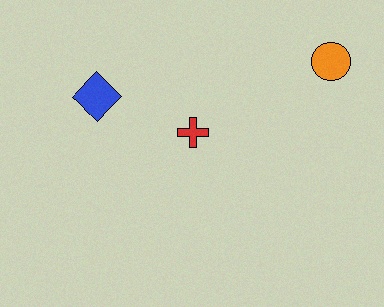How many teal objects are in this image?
There are no teal objects.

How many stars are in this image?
There are no stars.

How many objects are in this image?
There are 3 objects.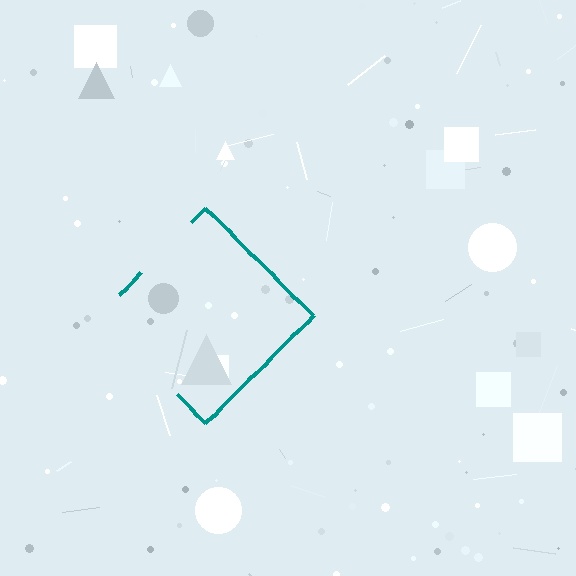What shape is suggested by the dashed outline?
The dashed outline suggests a diamond.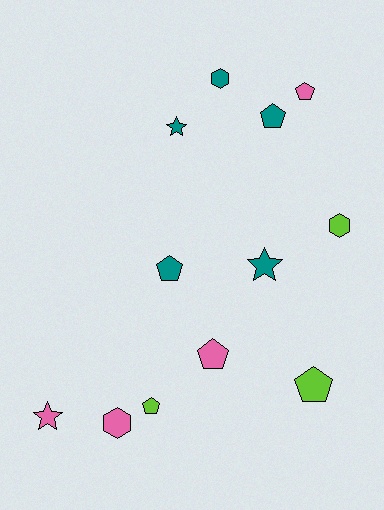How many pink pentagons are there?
There are 2 pink pentagons.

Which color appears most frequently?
Teal, with 5 objects.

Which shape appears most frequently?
Pentagon, with 6 objects.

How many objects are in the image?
There are 12 objects.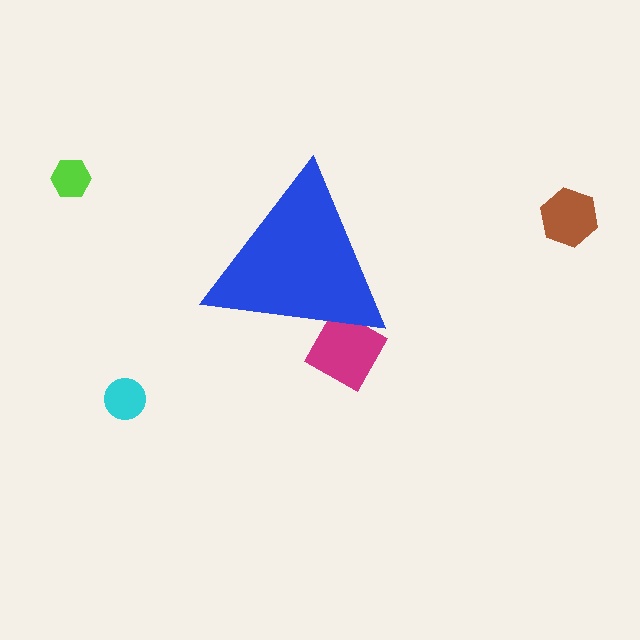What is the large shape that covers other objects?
A blue triangle.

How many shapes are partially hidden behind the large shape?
1 shape is partially hidden.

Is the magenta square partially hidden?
Yes, the magenta square is partially hidden behind the blue triangle.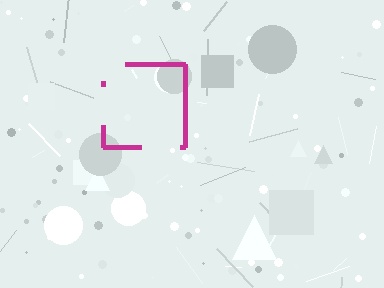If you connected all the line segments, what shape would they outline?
They would outline a square.